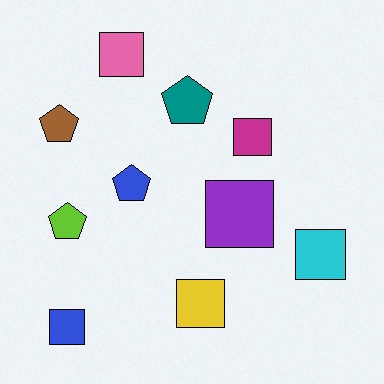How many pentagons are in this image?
There are 4 pentagons.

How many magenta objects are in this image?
There is 1 magenta object.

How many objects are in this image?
There are 10 objects.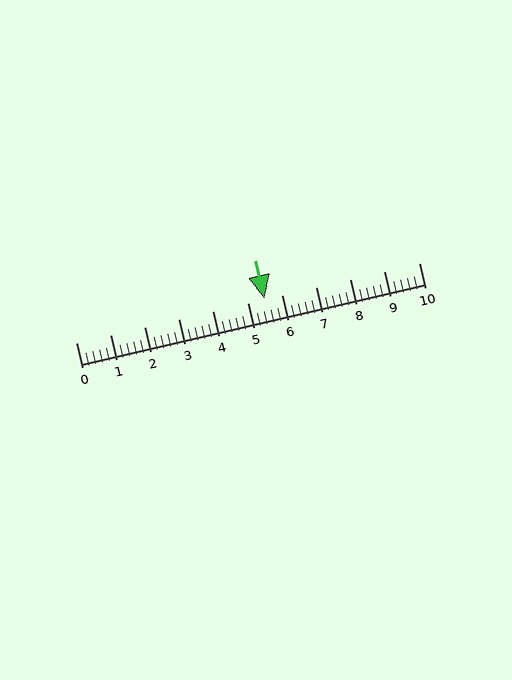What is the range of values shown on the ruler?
The ruler shows values from 0 to 10.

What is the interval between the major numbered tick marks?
The major tick marks are spaced 1 units apart.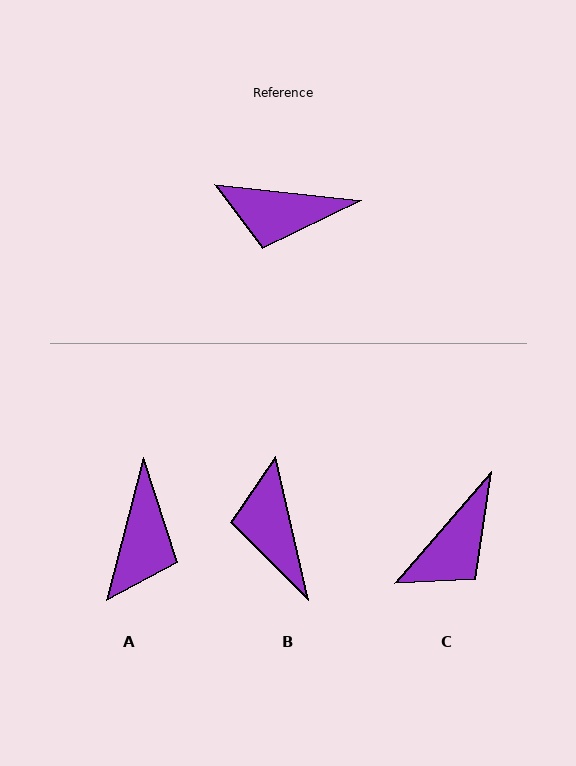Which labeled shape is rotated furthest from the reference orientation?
A, about 82 degrees away.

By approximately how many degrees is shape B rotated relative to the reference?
Approximately 71 degrees clockwise.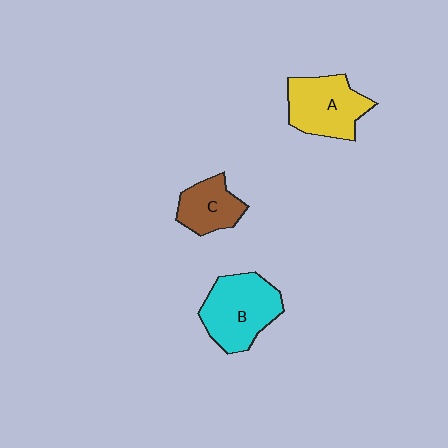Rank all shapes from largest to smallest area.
From largest to smallest: B (cyan), A (yellow), C (brown).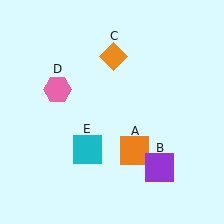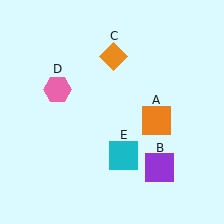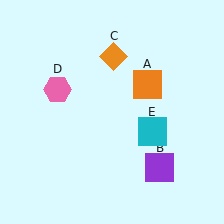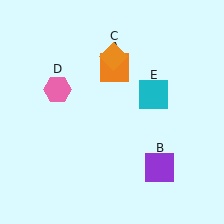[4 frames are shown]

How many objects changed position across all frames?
2 objects changed position: orange square (object A), cyan square (object E).